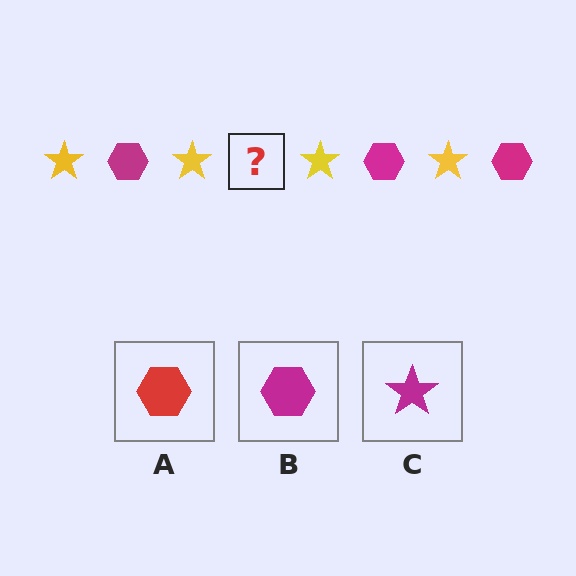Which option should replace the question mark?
Option B.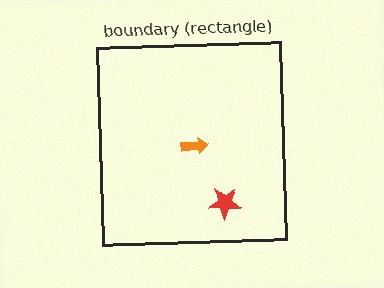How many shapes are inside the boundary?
2 inside, 0 outside.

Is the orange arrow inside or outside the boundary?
Inside.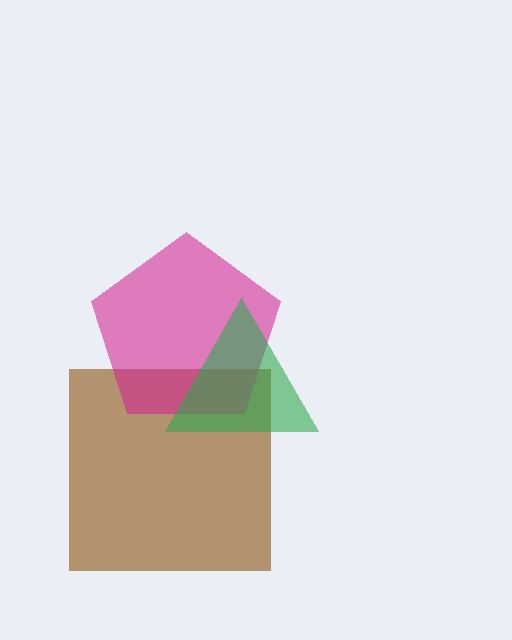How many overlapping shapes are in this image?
There are 3 overlapping shapes in the image.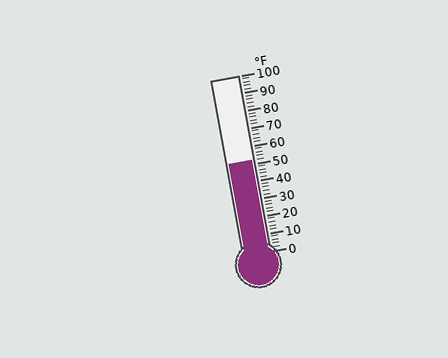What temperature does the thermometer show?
The thermometer shows approximately 52°F.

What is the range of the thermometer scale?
The thermometer scale ranges from 0°F to 100°F.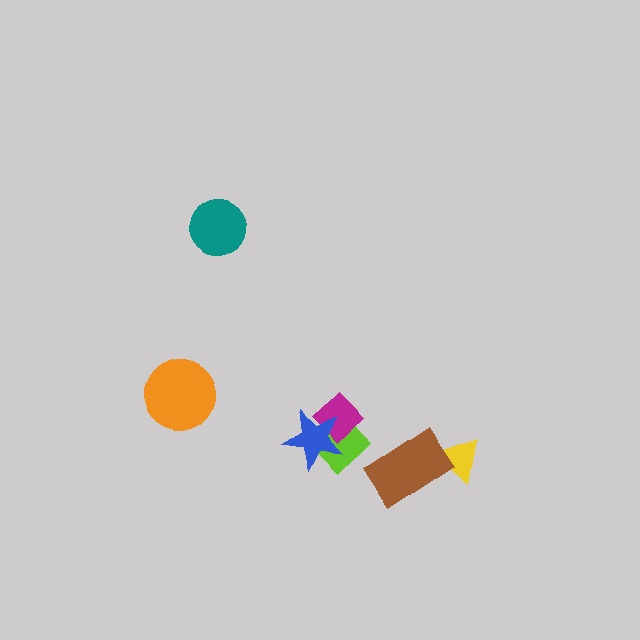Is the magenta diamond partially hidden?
Yes, it is partially covered by another shape.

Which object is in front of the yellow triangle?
The brown rectangle is in front of the yellow triangle.